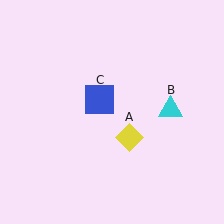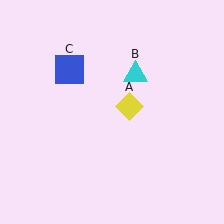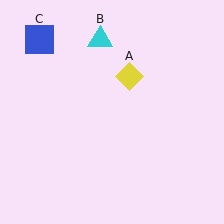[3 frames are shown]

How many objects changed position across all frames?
3 objects changed position: yellow diamond (object A), cyan triangle (object B), blue square (object C).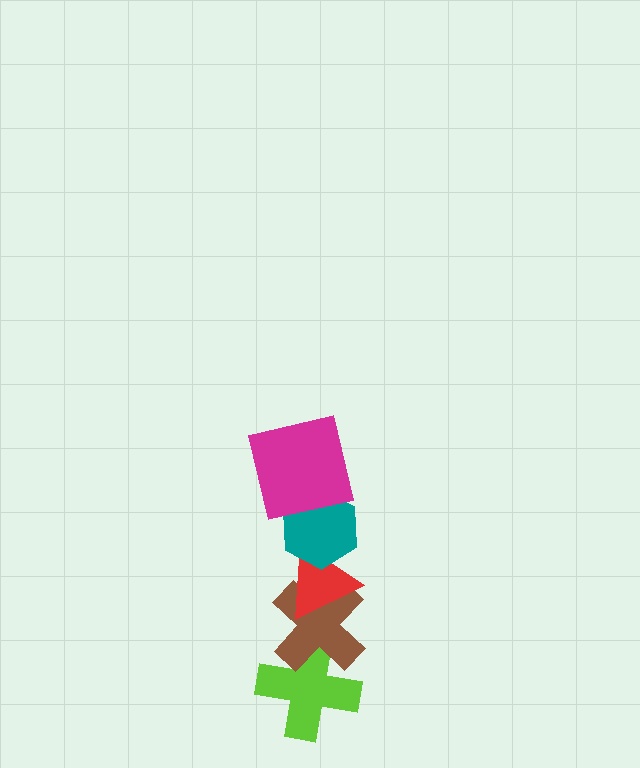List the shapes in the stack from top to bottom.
From top to bottom: the magenta square, the teal hexagon, the red triangle, the brown cross, the lime cross.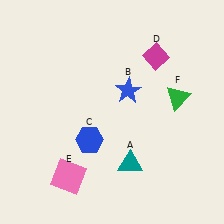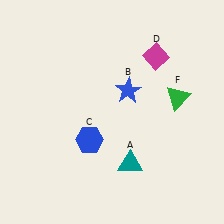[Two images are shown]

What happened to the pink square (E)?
The pink square (E) was removed in Image 2. It was in the bottom-left area of Image 1.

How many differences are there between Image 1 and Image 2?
There is 1 difference between the two images.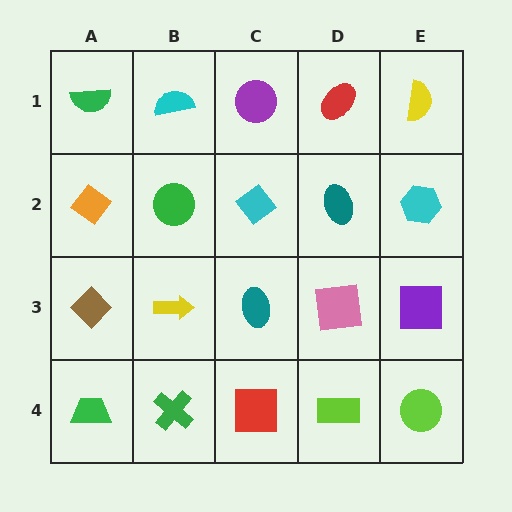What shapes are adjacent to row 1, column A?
An orange diamond (row 2, column A), a cyan semicircle (row 1, column B).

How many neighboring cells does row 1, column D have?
3.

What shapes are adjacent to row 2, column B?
A cyan semicircle (row 1, column B), a yellow arrow (row 3, column B), an orange diamond (row 2, column A), a cyan diamond (row 2, column C).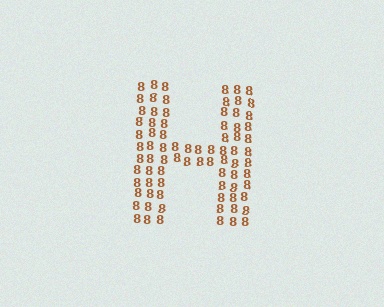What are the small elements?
The small elements are digit 8's.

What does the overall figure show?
The overall figure shows the letter H.